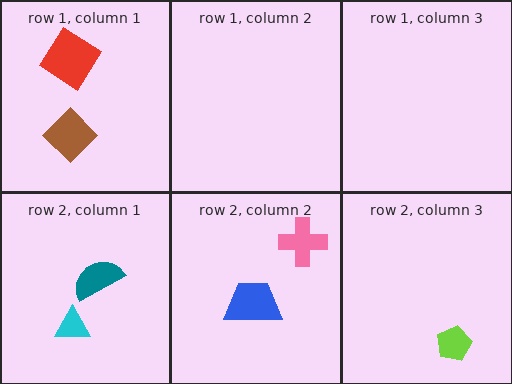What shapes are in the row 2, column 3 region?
The lime pentagon.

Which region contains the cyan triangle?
The row 2, column 1 region.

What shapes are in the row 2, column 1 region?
The teal semicircle, the cyan triangle.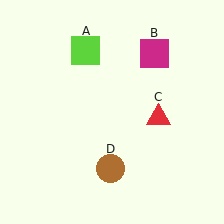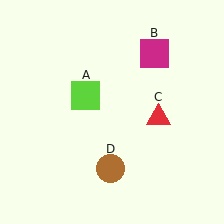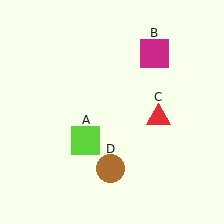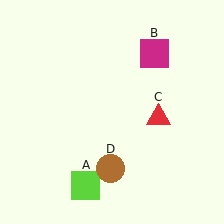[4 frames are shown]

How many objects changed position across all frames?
1 object changed position: lime square (object A).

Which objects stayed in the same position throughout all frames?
Magenta square (object B) and red triangle (object C) and brown circle (object D) remained stationary.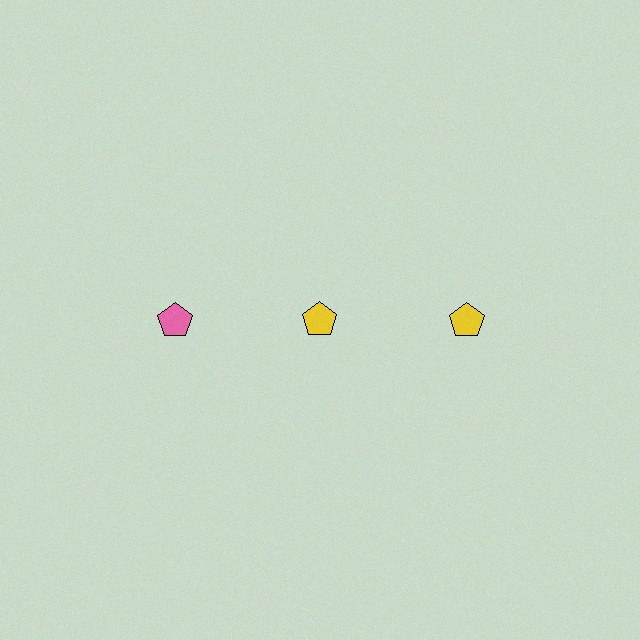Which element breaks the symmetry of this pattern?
The pink pentagon in the top row, leftmost column breaks the symmetry. All other shapes are yellow pentagons.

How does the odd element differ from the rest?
It has a different color: pink instead of yellow.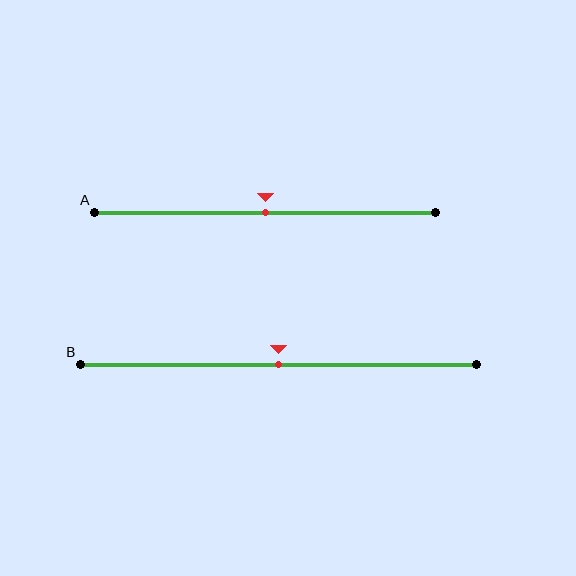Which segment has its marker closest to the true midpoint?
Segment A has its marker closest to the true midpoint.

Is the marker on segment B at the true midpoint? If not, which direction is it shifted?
Yes, the marker on segment B is at the true midpoint.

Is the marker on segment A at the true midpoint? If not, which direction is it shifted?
Yes, the marker on segment A is at the true midpoint.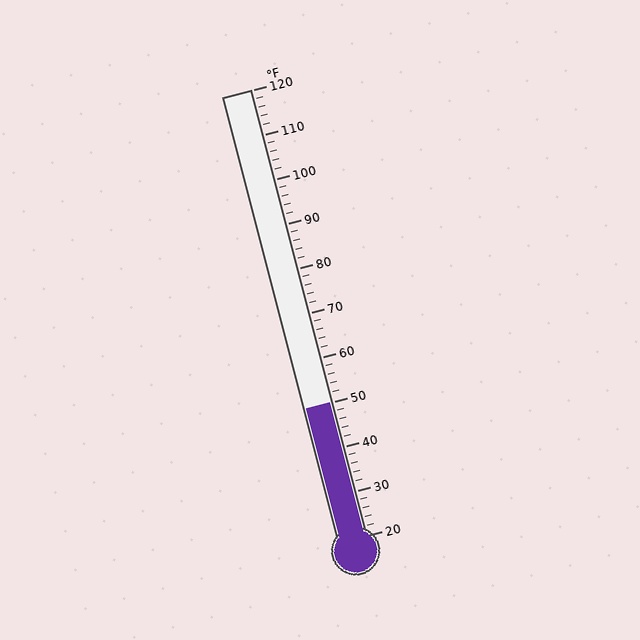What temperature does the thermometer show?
The thermometer shows approximately 50°F.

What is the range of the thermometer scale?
The thermometer scale ranges from 20°F to 120°F.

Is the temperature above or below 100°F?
The temperature is below 100°F.